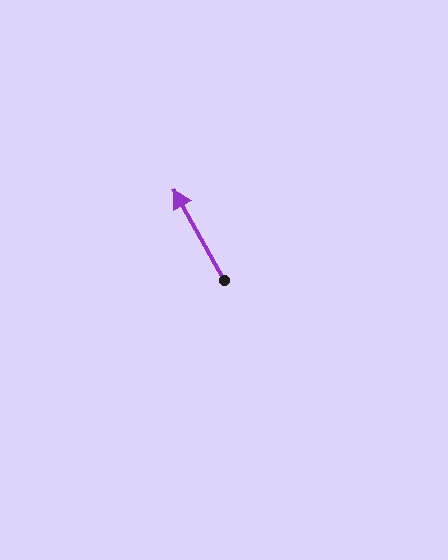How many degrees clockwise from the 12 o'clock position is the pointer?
Approximately 331 degrees.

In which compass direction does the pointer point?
Northwest.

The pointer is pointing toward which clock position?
Roughly 11 o'clock.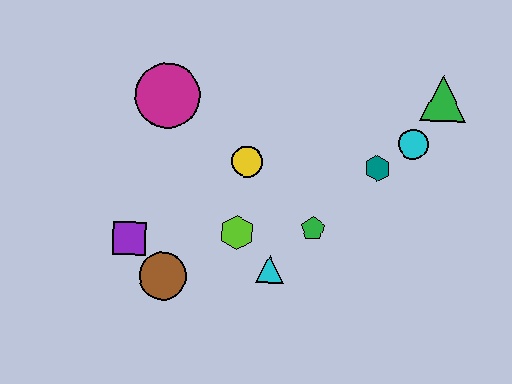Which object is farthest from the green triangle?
The purple square is farthest from the green triangle.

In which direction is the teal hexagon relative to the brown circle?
The teal hexagon is to the right of the brown circle.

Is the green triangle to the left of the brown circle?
No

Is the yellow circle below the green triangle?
Yes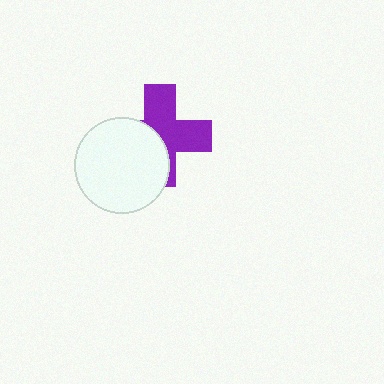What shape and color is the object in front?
The object in front is a white circle.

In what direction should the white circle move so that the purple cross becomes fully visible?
The white circle should move toward the lower-left. That is the shortest direction to clear the overlap and leave the purple cross fully visible.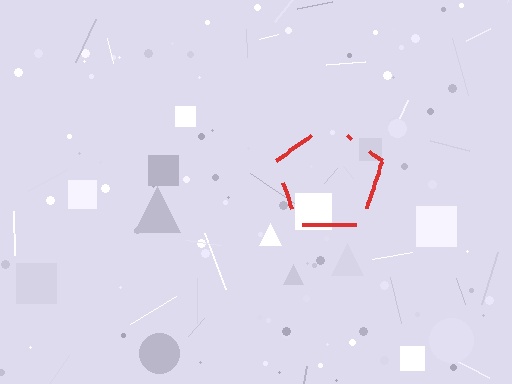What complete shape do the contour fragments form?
The contour fragments form a pentagon.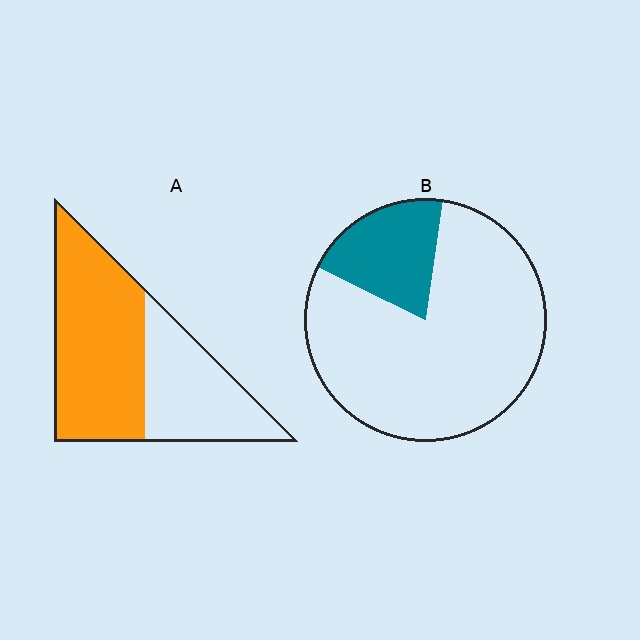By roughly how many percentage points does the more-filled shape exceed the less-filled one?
By roughly 40 percentage points (A over B).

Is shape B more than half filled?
No.